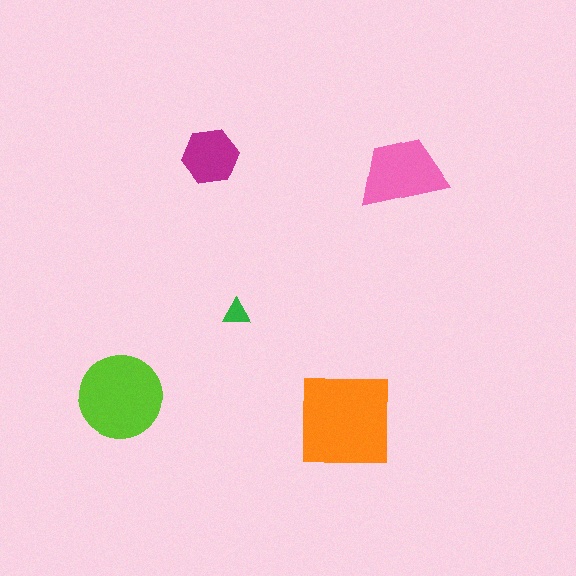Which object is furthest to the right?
The pink trapezoid is rightmost.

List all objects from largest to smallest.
The orange square, the lime circle, the pink trapezoid, the magenta hexagon, the green triangle.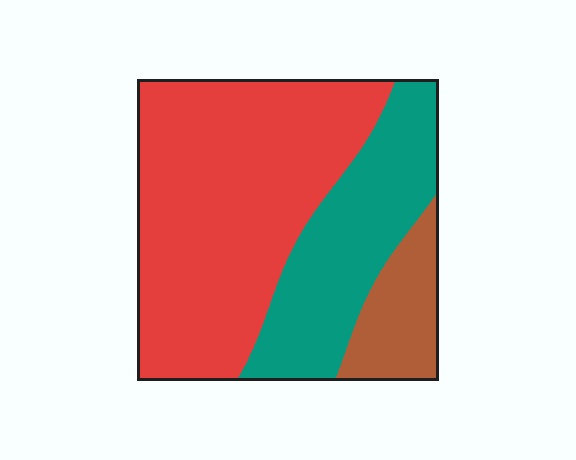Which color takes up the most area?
Red, at roughly 60%.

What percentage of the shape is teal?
Teal takes up between a sixth and a third of the shape.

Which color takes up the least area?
Brown, at roughly 15%.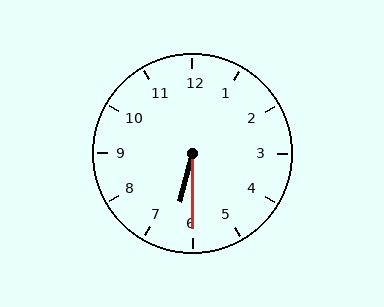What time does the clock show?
6:30.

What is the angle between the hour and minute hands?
Approximately 15 degrees.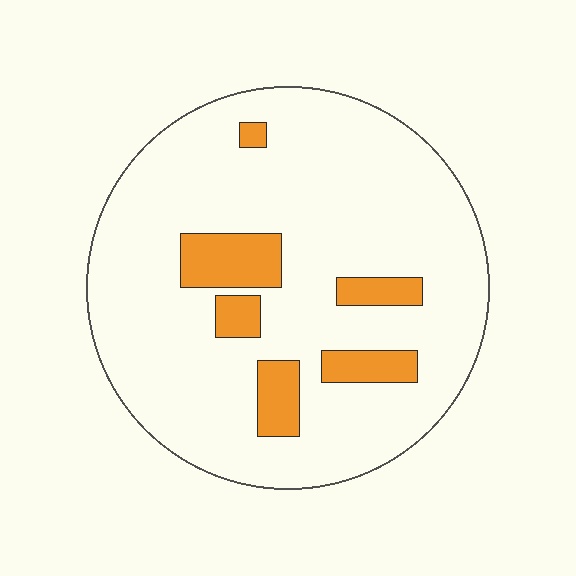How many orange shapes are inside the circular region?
6.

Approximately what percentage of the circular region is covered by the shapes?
Approximately 15%.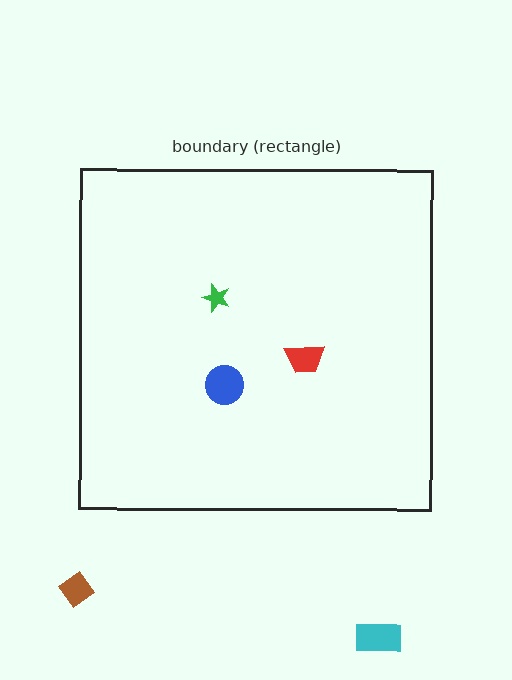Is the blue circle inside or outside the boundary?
Inside.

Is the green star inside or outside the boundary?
Inside.